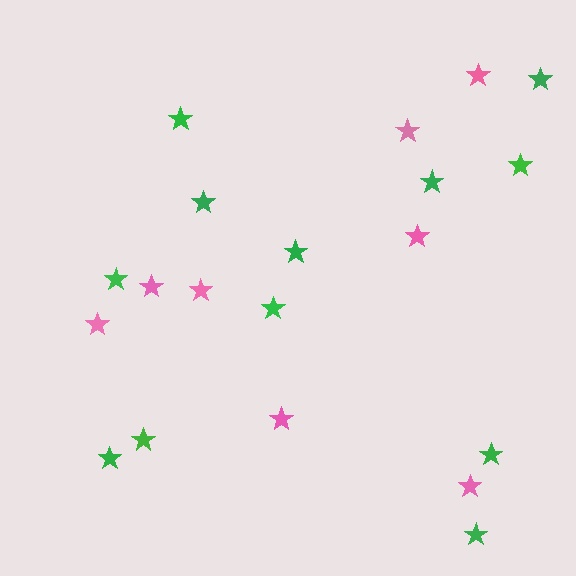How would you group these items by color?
There are 2 groups: one group of green stars (12) and one group of pink stars (8).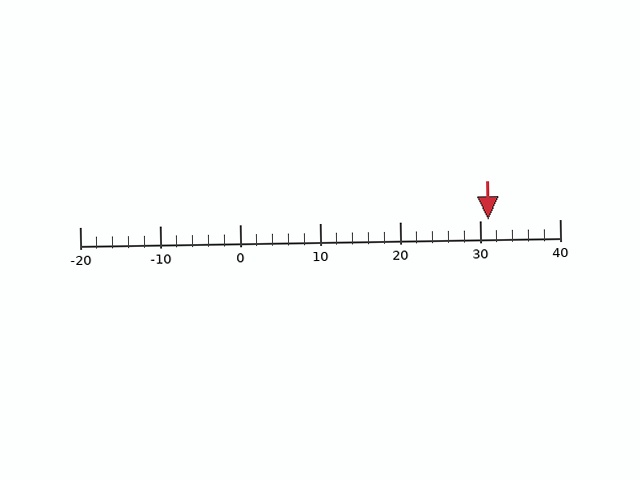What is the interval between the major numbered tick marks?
The major tick marks are spaced 10 units apart.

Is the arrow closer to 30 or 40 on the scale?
The arrow is closer to 30.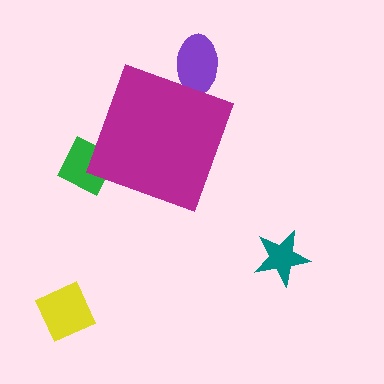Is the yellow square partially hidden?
No, the yellow square is fully visible.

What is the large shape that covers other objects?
A magenta diamond.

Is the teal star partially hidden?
No, the teal star is fully visible.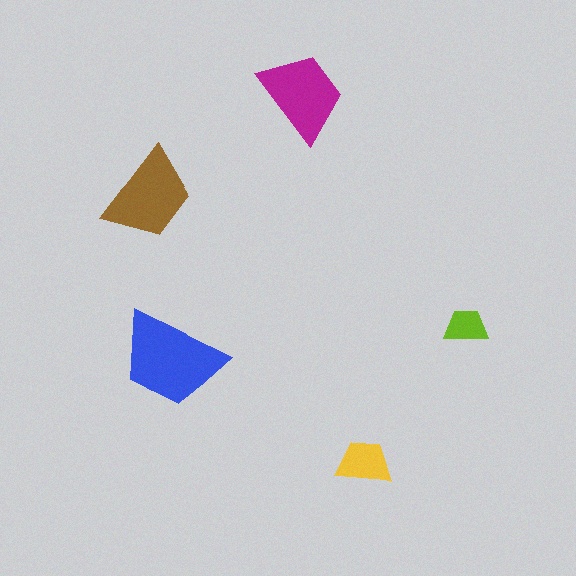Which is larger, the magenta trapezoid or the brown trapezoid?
The brown one.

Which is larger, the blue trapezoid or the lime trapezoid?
The blue one.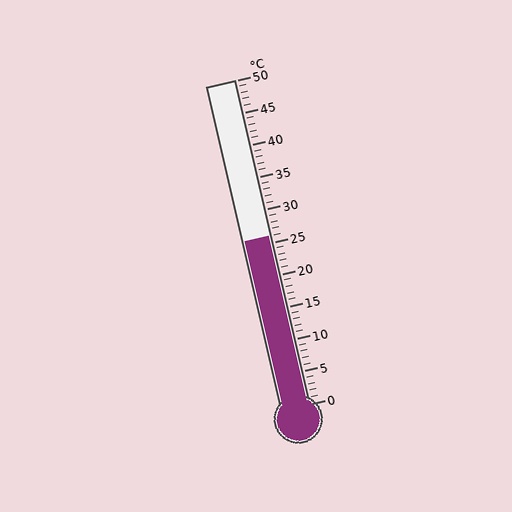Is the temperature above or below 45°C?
The temperature is below 45°C.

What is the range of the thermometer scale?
The thermometer scale ranges from 0°C to 50°C.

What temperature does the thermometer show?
The thermometer shows approximately 26°C.